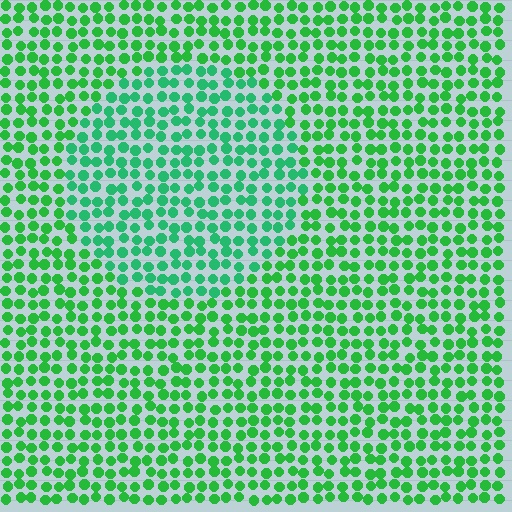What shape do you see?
I see a circle.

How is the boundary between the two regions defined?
The boundary is defined purely by a slight shift in hue (about 22 degrees). Spacing, size, and orientation are identical on both sides.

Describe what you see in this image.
The image is filled with small green elements in a uniform arrangement. A circle-shaped region is visible where the elements are tinted to a slightly different hue, forming a subtle color boundary.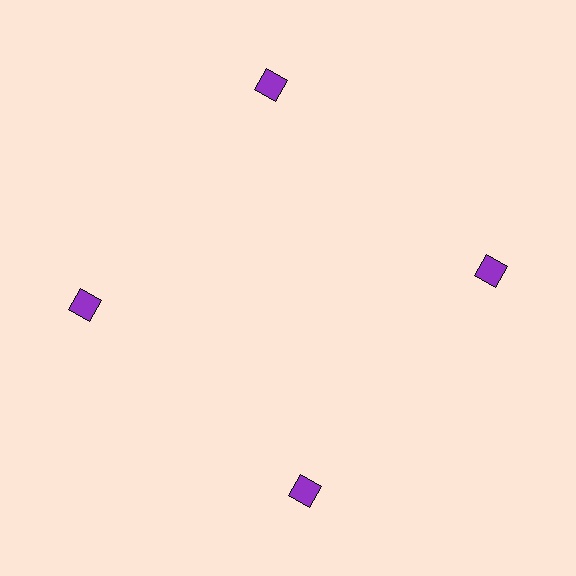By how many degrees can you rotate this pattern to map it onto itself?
The pattern maps onto itself every 90 degrees of rotation.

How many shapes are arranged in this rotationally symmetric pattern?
There are 4 shapes, arranged in 4 groups of 1.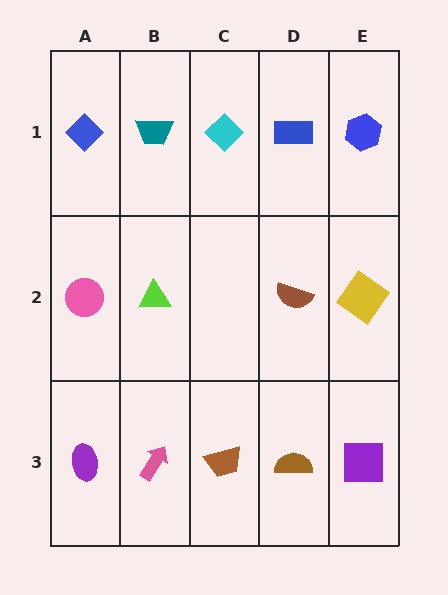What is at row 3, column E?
A purple square.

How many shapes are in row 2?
4 shapes.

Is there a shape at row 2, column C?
No, that cell is empty.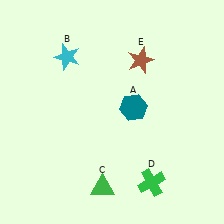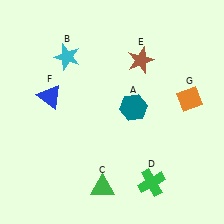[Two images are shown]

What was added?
A blue triangle (F), an orange diamond (G) were added in Image 2.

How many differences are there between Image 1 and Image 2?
There are 2 differences between the two images.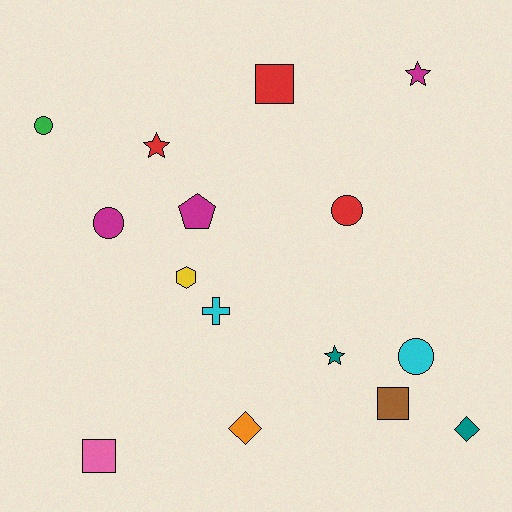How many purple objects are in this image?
There are no purple objects.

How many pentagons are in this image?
There is 1 pentagon.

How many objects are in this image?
There are 15 objects.